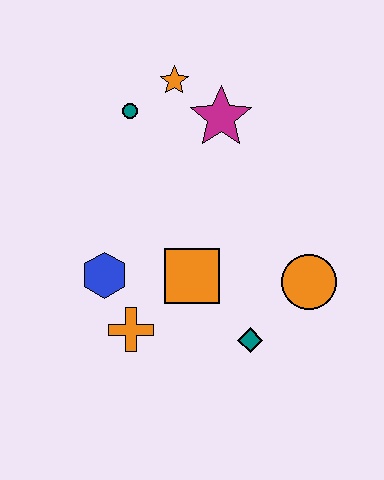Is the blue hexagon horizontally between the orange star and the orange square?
No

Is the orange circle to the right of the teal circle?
Yes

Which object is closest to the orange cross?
The blue hexagon is closest to the orange cross.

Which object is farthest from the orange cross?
The orange star is farthest from the orange cross.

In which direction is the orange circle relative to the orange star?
The orange circle is below the orange star.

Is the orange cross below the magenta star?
Yes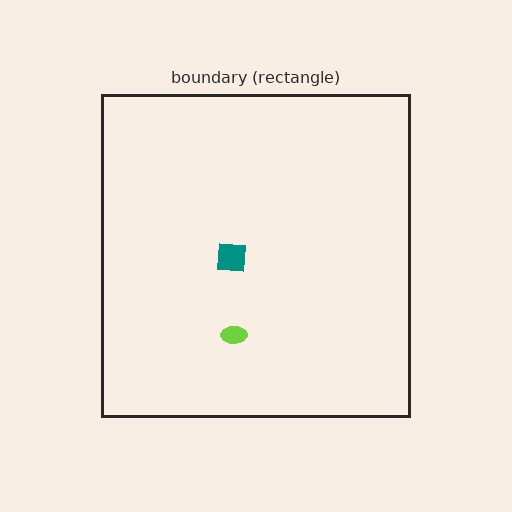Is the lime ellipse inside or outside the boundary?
Inside.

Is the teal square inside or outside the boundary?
Inside.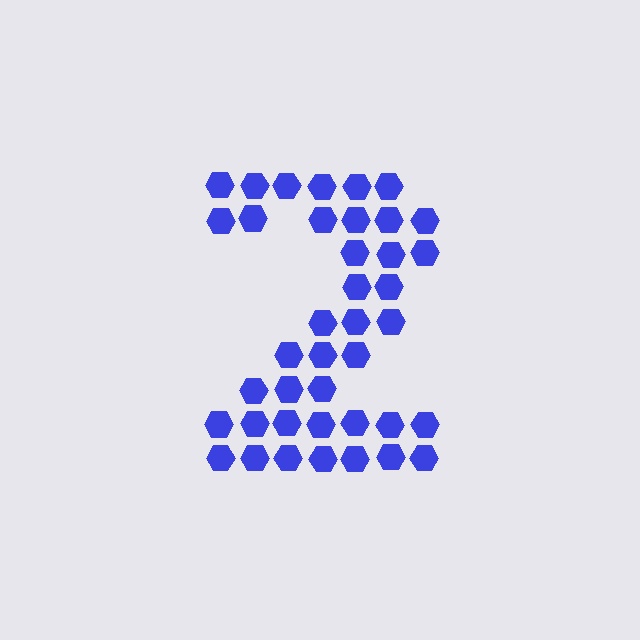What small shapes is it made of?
It is made of small hexagons.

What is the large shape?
The large shape is the digit 2.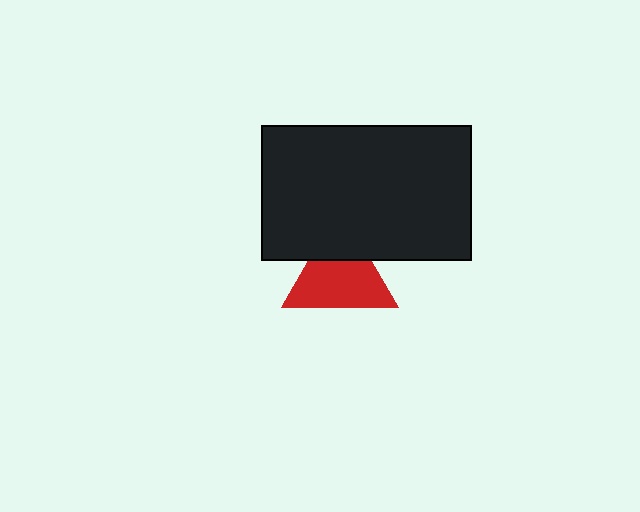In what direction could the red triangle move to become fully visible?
The red triangle could move down. That would shift it out from behind the black rectangle entirely.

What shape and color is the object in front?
The object in front is a black rectangle.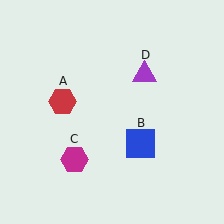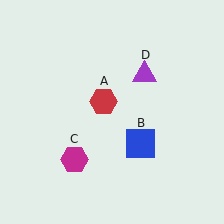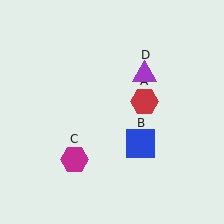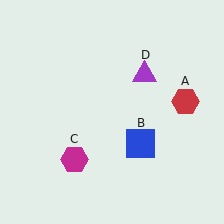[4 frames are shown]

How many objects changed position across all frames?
1 object changed position: red hexagon (object A).